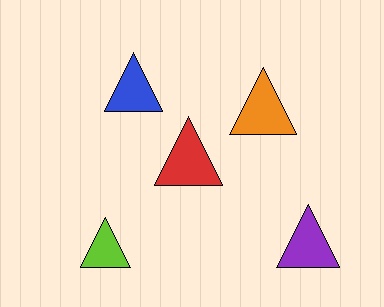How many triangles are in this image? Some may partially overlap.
There are 5 triangles.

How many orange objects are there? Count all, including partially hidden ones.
There is 1 orange object.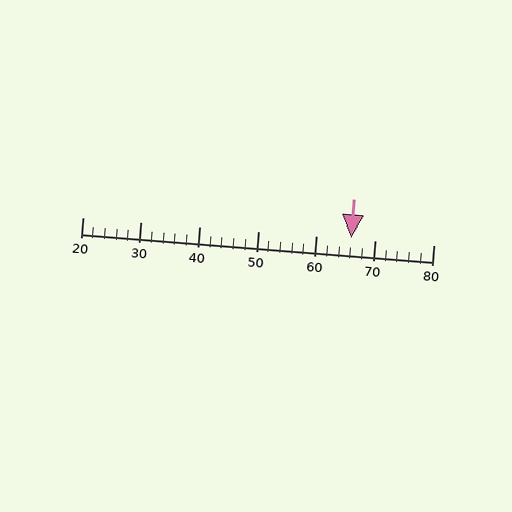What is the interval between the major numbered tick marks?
The major tick marks are spaced 10 units apart.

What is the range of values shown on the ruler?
The ruler shows values from 20 to 80.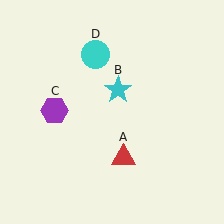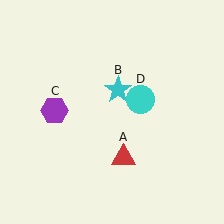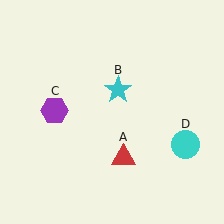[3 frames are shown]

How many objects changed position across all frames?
1 object changed position: cyan circle (object D).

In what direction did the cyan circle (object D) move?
The cyan circle (object D) moved down and to the right.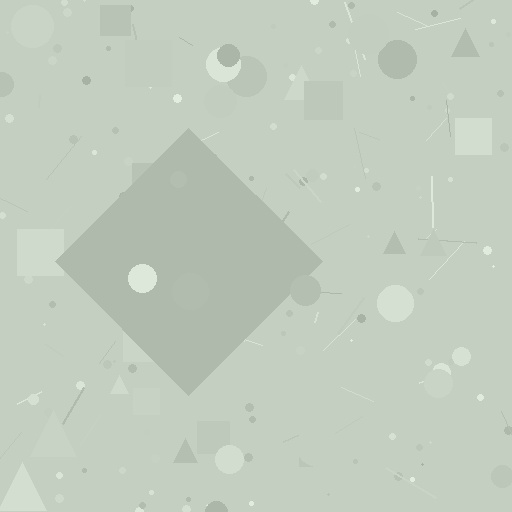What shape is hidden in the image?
A diamond is hidden in the image.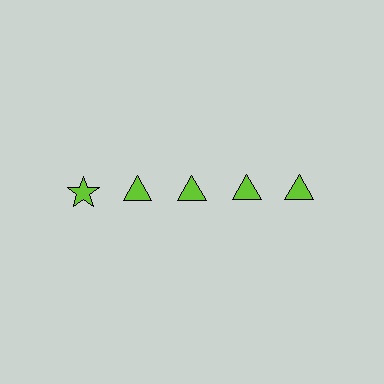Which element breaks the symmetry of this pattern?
The lime star in the top row, leftmost column breaks the symmetry. All other shapes are lime triangles.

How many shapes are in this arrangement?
There are 5 shapes arranged in a grid pattern.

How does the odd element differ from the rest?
It has a different shape: star instead of triangle.